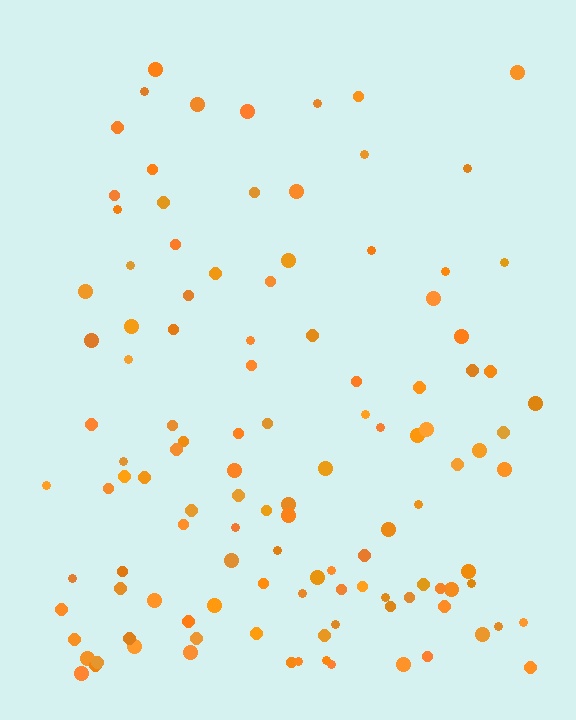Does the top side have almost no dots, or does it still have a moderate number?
Still a moderate number, just noticeably fewer than the bottom.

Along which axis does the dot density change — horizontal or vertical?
Vertical.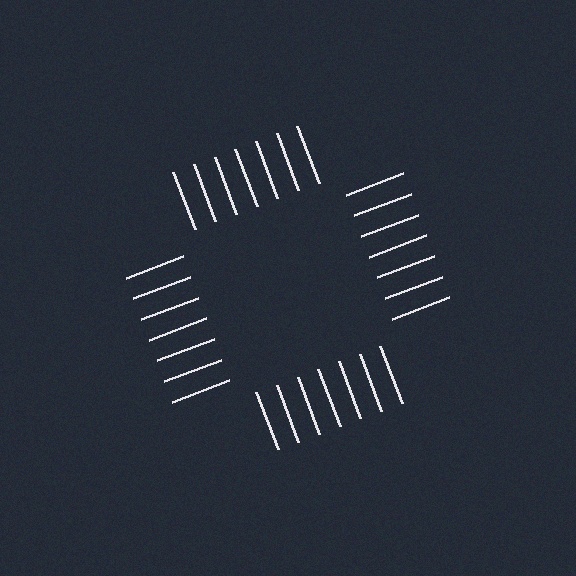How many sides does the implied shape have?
4 sides — the line-ends trace a square.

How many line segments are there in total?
28 — 7 along each of the 4 edges.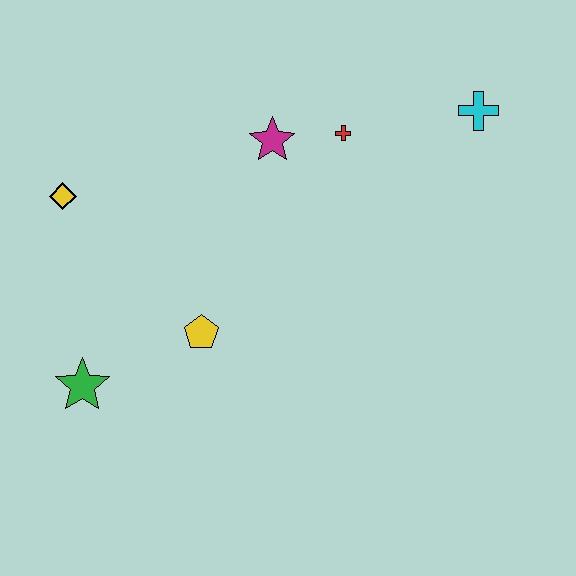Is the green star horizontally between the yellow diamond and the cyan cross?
Yes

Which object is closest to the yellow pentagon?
The green star is closest to the yellow pentagon.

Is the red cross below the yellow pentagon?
No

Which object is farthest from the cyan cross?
The green star is farthest from the cyan cross.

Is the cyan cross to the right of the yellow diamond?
Yes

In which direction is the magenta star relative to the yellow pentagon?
The magenta star is above the yellow pentagon.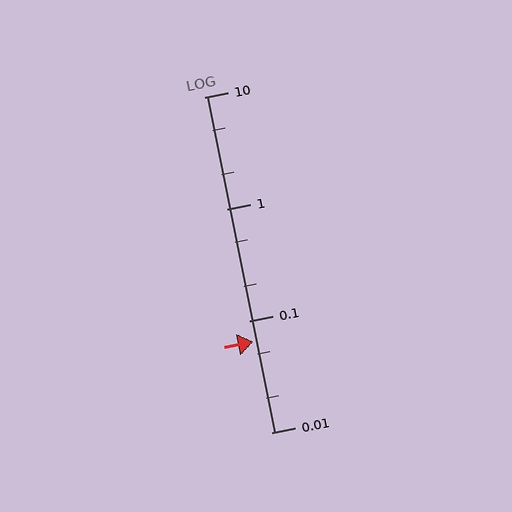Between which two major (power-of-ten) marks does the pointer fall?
The pointer is between 0.01 and 0.1.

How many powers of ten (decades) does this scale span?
The scale spans 3 decades, from 0.01 to 10.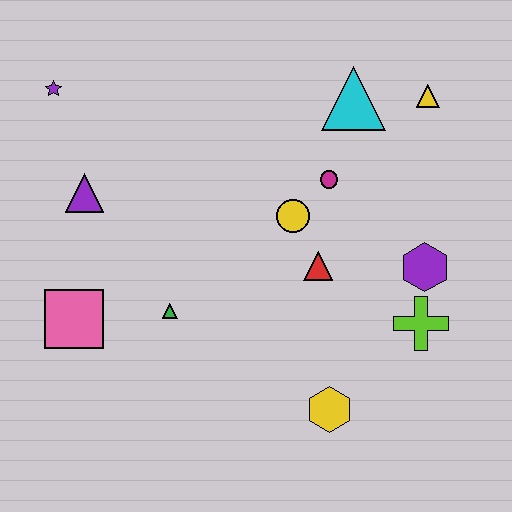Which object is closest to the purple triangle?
The purple star is closest to the purple triangle.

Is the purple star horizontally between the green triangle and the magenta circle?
No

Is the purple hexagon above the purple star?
No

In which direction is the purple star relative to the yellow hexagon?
The purple star is above the yellow hexagon.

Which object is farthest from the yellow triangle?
The pink square is farthest from the yellow triangle.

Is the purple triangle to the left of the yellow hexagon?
Yes